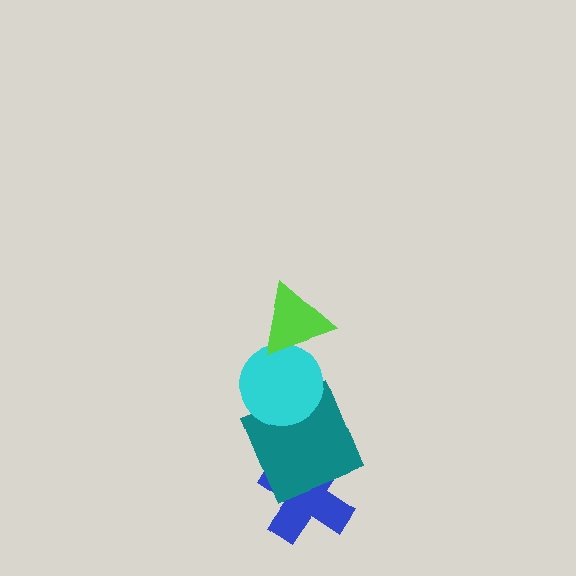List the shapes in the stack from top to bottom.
From top to bottom: the lime triangle, the cyan circle, the teal square, the blue cross.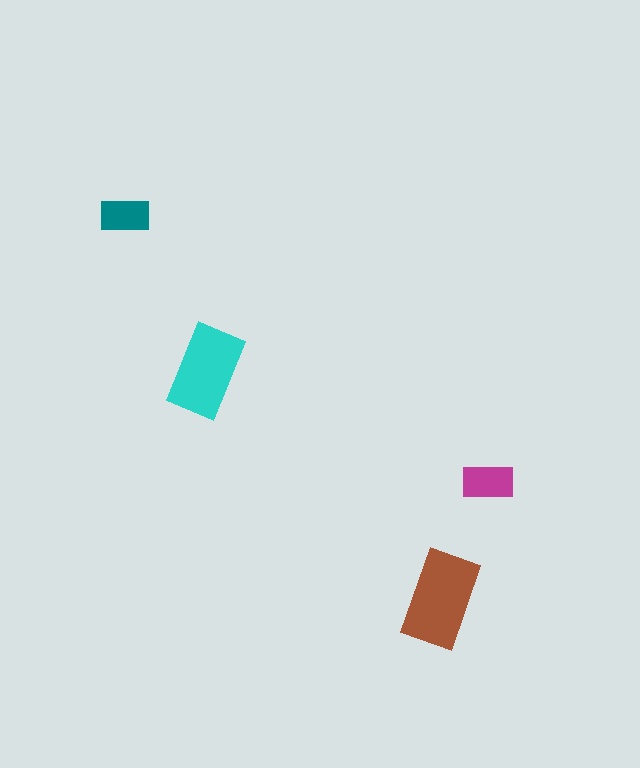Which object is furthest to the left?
The teal rectangle is leftmost.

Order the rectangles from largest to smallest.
the brown one, the cyan one, the magenta one, the teal one.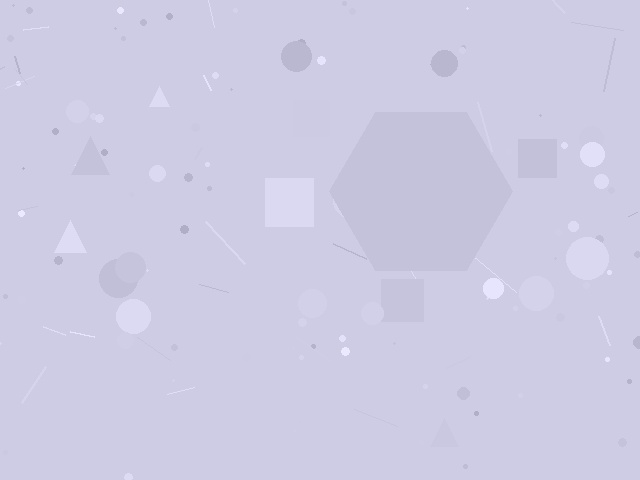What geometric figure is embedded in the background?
A hexagon is embedded in the background.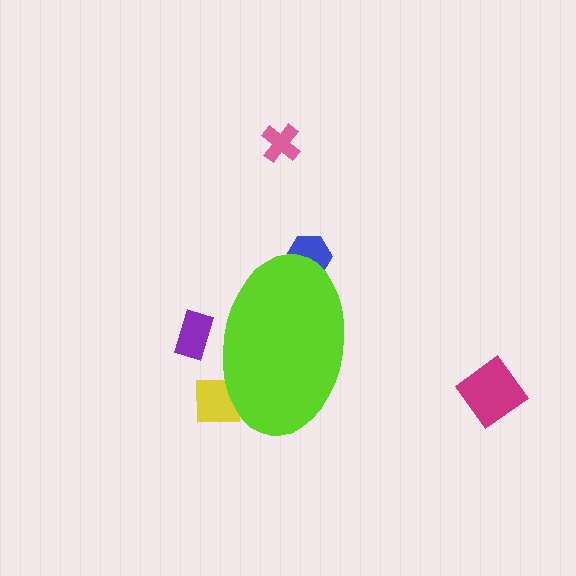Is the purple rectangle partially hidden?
Yes, the purple rectangle is partially hidden behind the lime ellipse.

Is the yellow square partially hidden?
Yes, the yellow square is partially hidden behind the lime ellipse.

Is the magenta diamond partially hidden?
No, the magenta diamond is fully visible.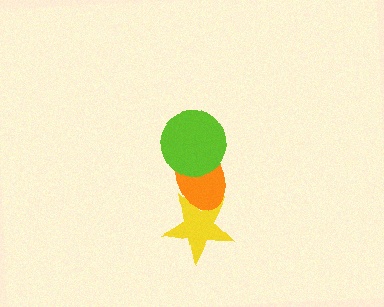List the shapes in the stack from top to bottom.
From top to bottom: the lime circle, the orange ellipse, the yellow star.